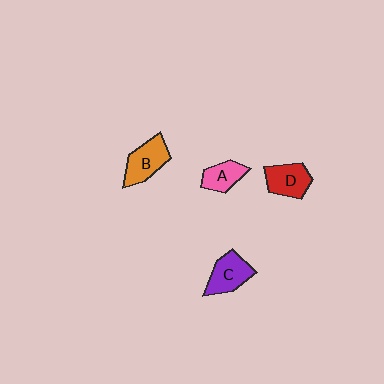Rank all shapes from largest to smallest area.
From largest to smallest: B (orange), C (purple), D (red), A (pink).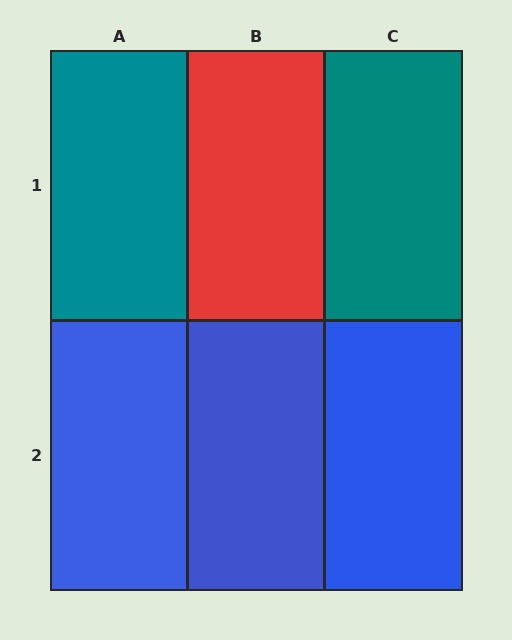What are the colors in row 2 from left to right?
Blue, blue, blue.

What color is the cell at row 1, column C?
Teal.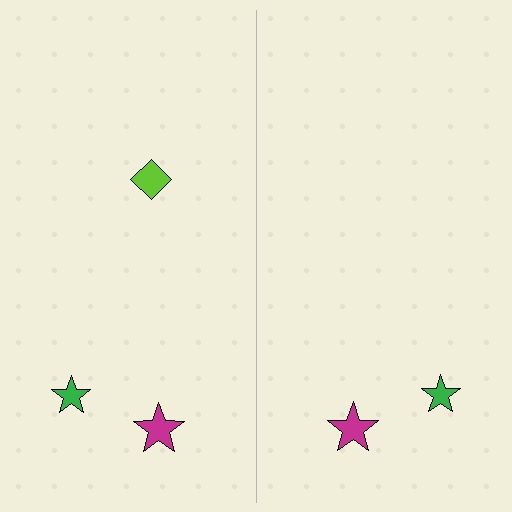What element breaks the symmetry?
A lime diamond is missing from the right side.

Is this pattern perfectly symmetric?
No, the pattern is not perfectly symmetric. A lime diamond is missing from the right side.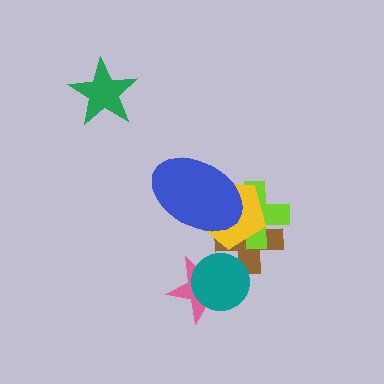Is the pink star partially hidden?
Yes, it is partially covered by another shape.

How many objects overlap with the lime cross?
3 objects overlap with the lime cross.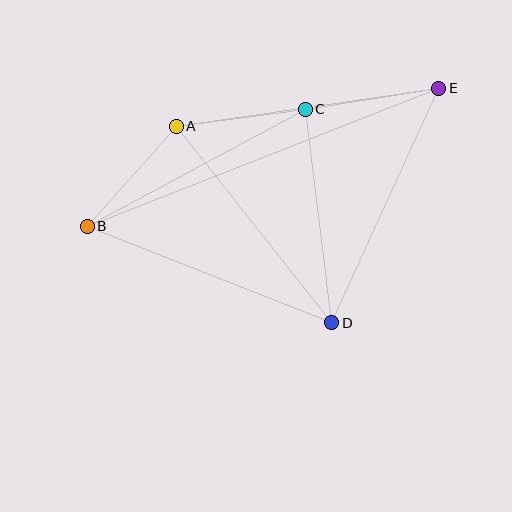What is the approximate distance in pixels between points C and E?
The distance between C and E is approximately 135 pixels.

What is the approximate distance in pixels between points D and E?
The distance between D and E is approximately 258 pixels.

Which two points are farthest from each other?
Points B and E are farthest from each other.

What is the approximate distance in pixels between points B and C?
The distance between B and C is approximately 247 pixels.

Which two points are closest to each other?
Points A and C are closest to each other.